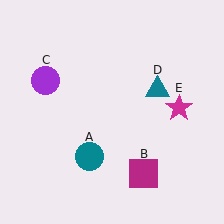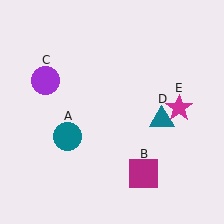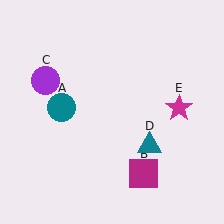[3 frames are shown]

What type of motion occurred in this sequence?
The teal circle (object A), teal triangle (object D) rotated clockwise around the center of the scene.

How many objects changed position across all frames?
2 objects changed position: teal circle (object A), teal triangle (object D).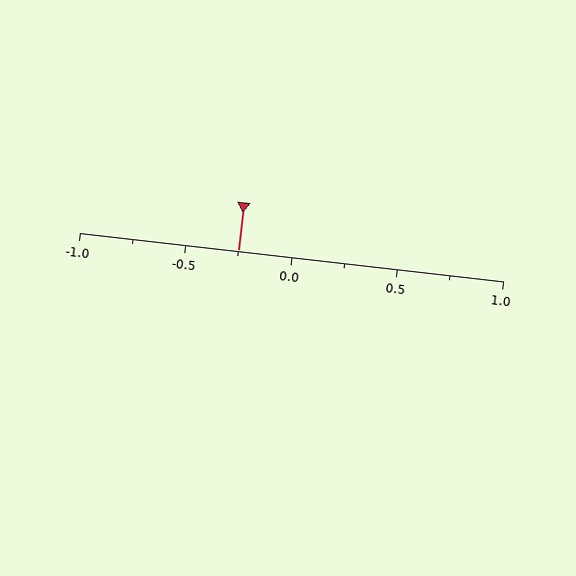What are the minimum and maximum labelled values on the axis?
The axis runs from -1.0 to 1.0.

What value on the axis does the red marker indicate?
The marker indicates approximately -0.25.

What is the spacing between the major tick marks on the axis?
The major ticks are spaced 0.5 apart.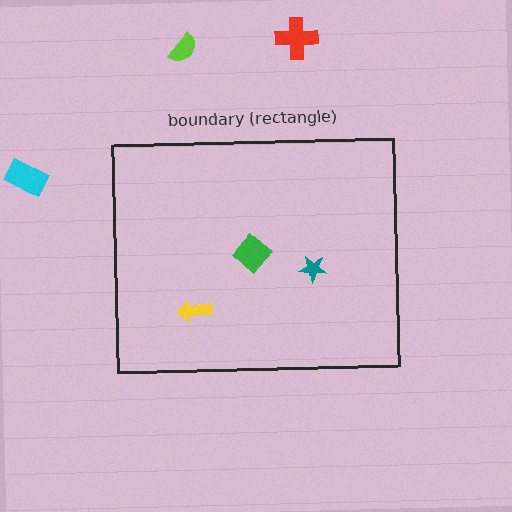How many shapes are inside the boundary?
3 inside, 3 outside.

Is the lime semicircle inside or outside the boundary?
Outside.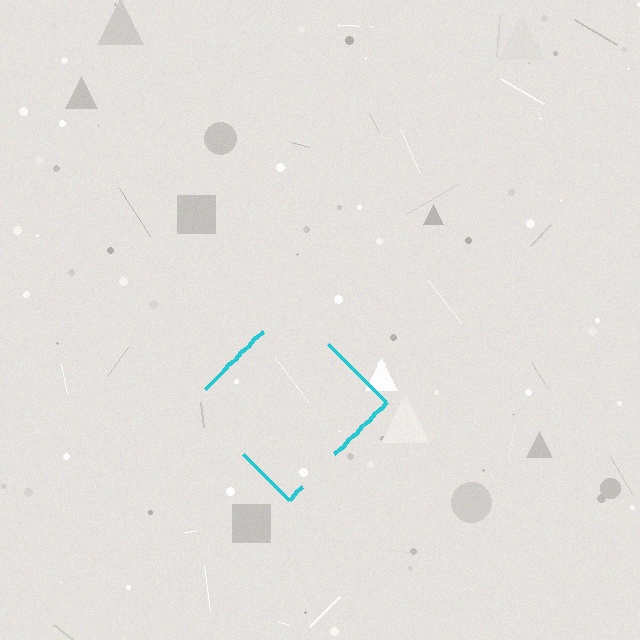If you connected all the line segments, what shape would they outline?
They would outline a diamond.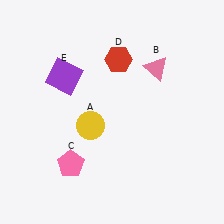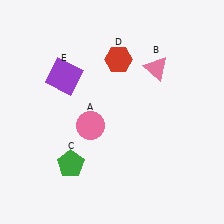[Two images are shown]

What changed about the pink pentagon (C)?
In Image 1, C is pink. In Image 2, it changed to green.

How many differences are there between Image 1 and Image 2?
There are 2 differences between the two images.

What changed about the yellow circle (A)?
In Image 1, A is yellow. In Image 2, it changed to pink.